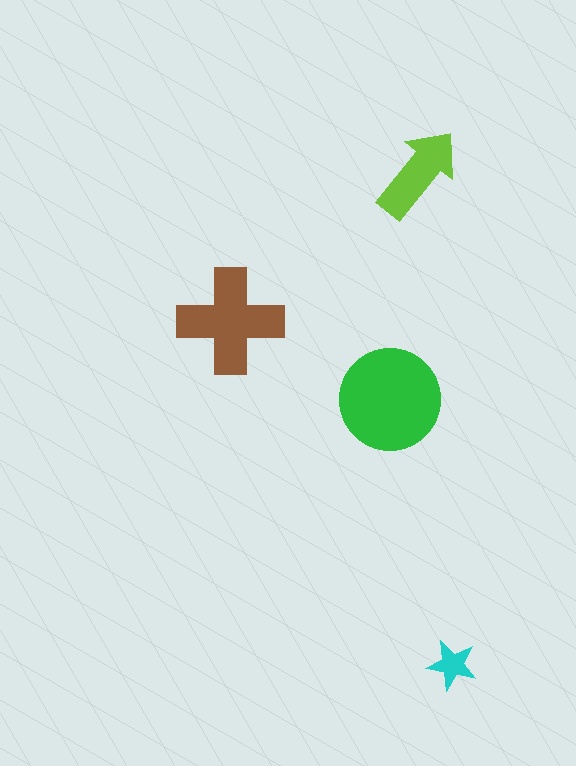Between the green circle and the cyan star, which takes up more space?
The green circle.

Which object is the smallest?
The cyan star.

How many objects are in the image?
There are 4 objects in the image.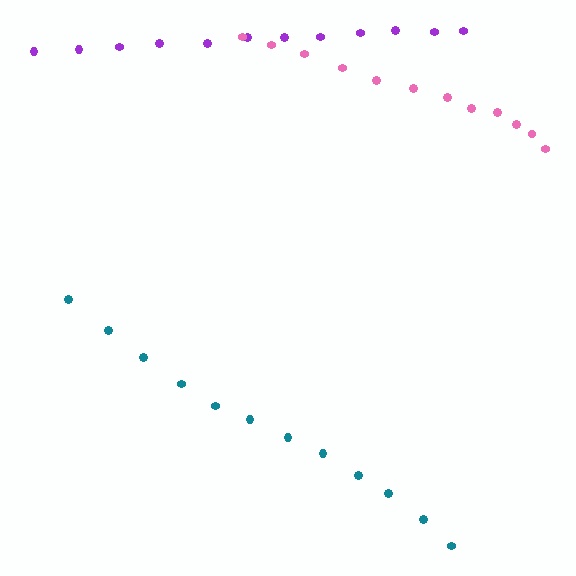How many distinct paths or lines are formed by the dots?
There are 3 distinct paths.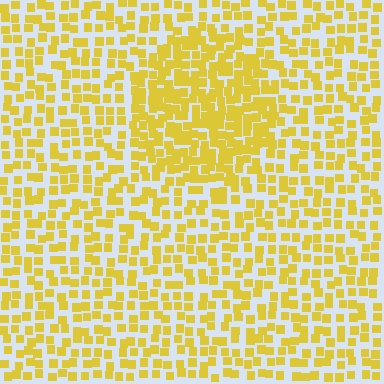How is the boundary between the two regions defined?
The boundary is defined by a change in element density (approximately 1.8x ratio). All elements are the same color, size, and shape.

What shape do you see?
I see a circle.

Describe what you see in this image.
The image contains small yellow elements arranged at two different densities. A circle-shaped region is visible where the elements are more densely packed than the surrounding area.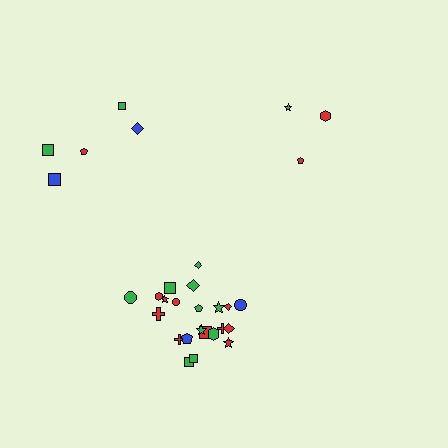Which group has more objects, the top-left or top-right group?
The top-left group.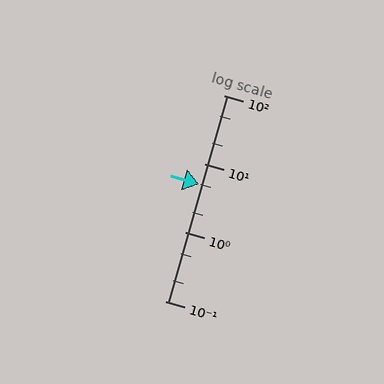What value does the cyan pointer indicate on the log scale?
The pointer indicates approximately 5.1.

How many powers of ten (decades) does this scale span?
The scale spans 3 decades, from 0.1 to 100.